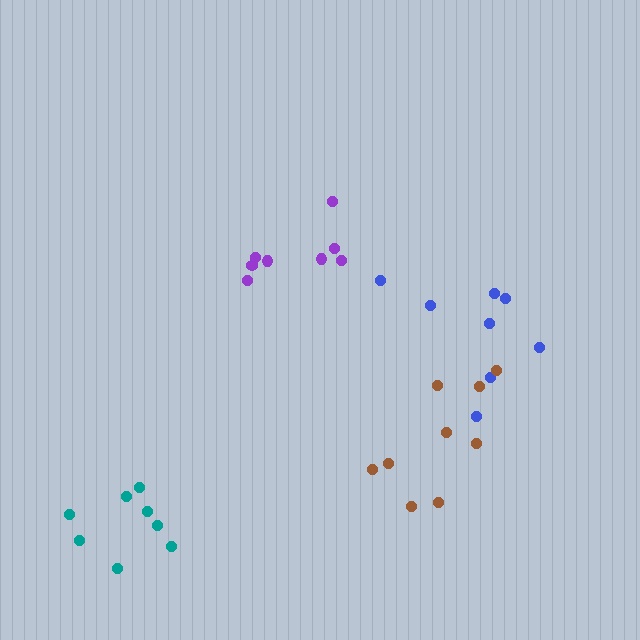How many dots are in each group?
Group 1: 8 dots, Group 2: 8 dots, Group 3: 8 dots, Group 4: 9 dots (33 total).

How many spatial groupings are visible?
There are 4 spatial groupings.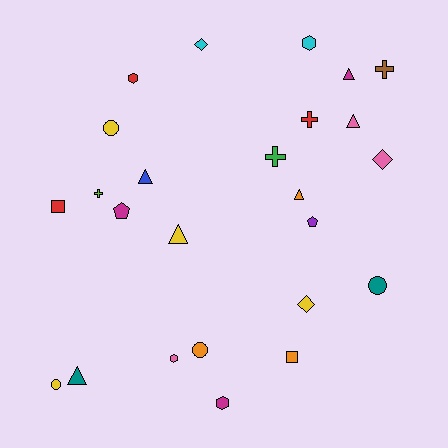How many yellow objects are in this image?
There are 4 yellow objects.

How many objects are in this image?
There are 25 objects.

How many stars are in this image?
There are no stars.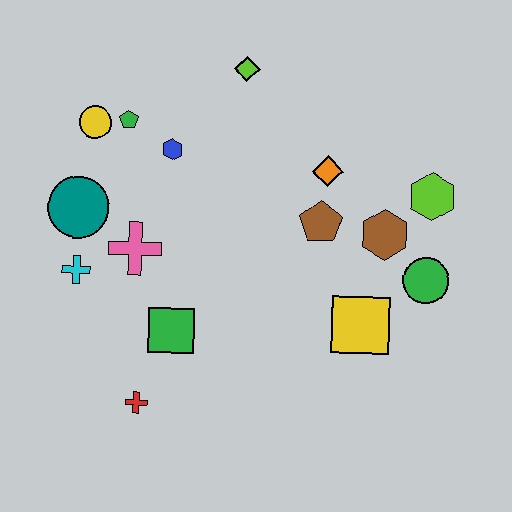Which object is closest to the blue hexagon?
The green pentagon is closest to the blue hexagon.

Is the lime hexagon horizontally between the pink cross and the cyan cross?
No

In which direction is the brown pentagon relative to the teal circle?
The brown pentagon is to the right of the teal circle.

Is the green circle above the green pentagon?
No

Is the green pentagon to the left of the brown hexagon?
Yes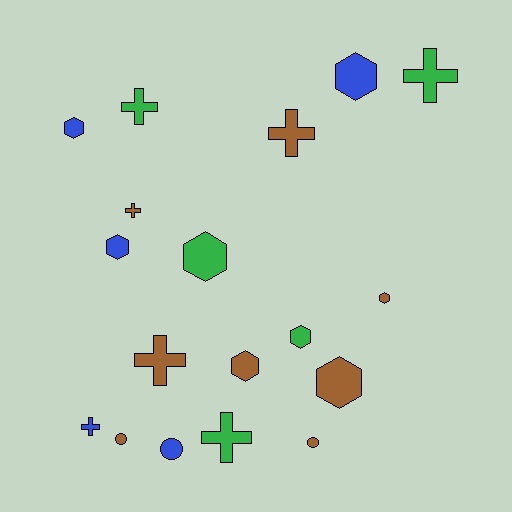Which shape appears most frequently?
Hexagon, with 8 objects.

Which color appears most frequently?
Brown, with 8 objects.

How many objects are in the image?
There are 18 objects.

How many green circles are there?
There are no green circles.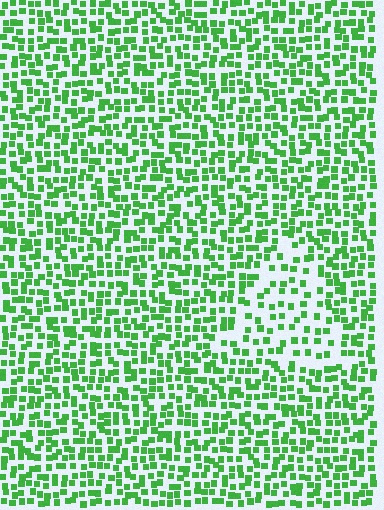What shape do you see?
I see a triangle.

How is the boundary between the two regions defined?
The boundary is defined by a change in element density (approximately 1.9x ratio). All elements are the same color, size, and shape.